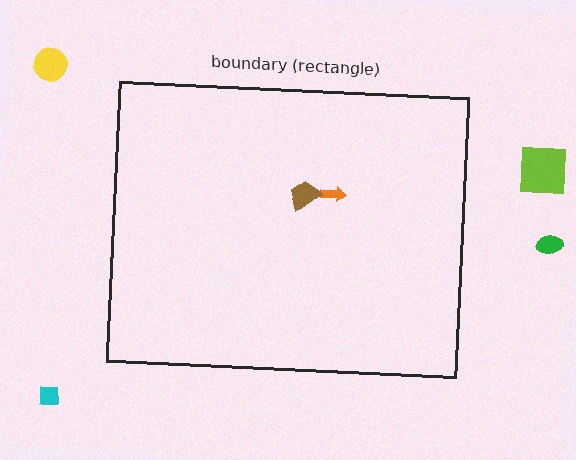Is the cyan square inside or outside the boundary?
Outside.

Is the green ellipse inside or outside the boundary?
Outside.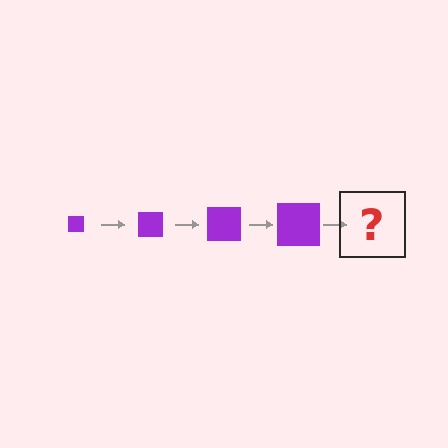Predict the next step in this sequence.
The next step is a purple square, larger than the previous one.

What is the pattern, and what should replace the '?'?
The pattern is that the square gets progressively larger each step. The '?' should be a purple square, larger than the previous one.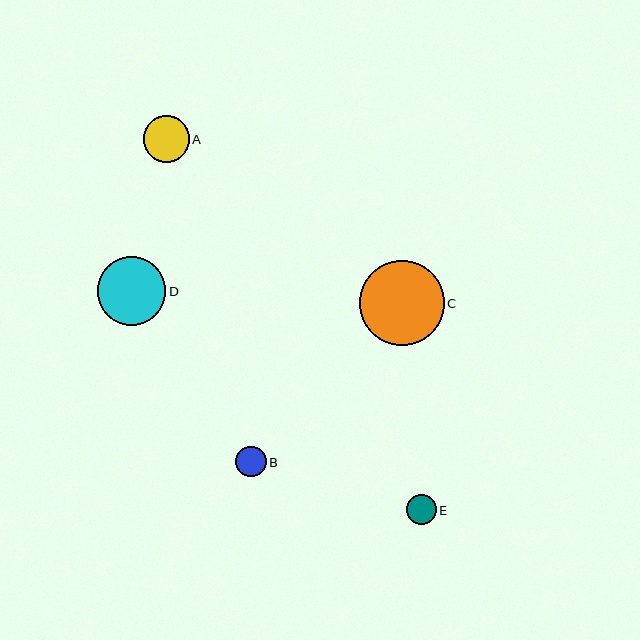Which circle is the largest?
Circle C is the largest with a size of approximately 85 pixels.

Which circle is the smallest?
Circle E is the smallest with a size of approximately 30 pixels.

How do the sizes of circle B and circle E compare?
Circle B and circle E are approximately the same size.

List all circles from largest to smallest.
From largest to smallest: C, D, A, B, E.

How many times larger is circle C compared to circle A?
Circle C is approximately 1.8 times the size of circle A.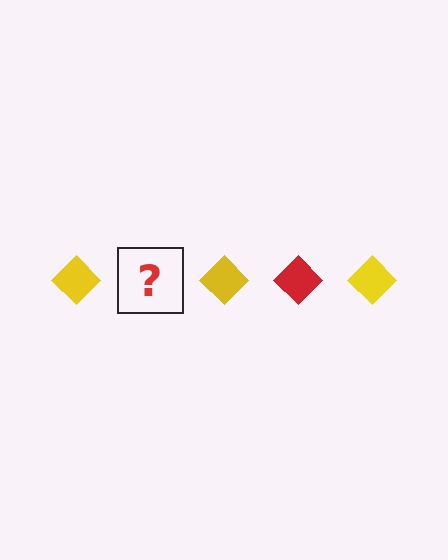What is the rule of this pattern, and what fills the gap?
The rule is that the pattern cycles through yellow, red diamonds. The gap should be filled with a red diamond.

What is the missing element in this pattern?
The missing element is a red diamond.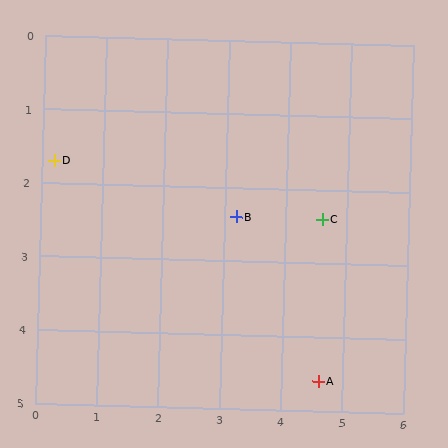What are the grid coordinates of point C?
Point C is at approximately (4.6, 2.4).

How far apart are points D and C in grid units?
Points D and C are about 4.5 grid units apart.